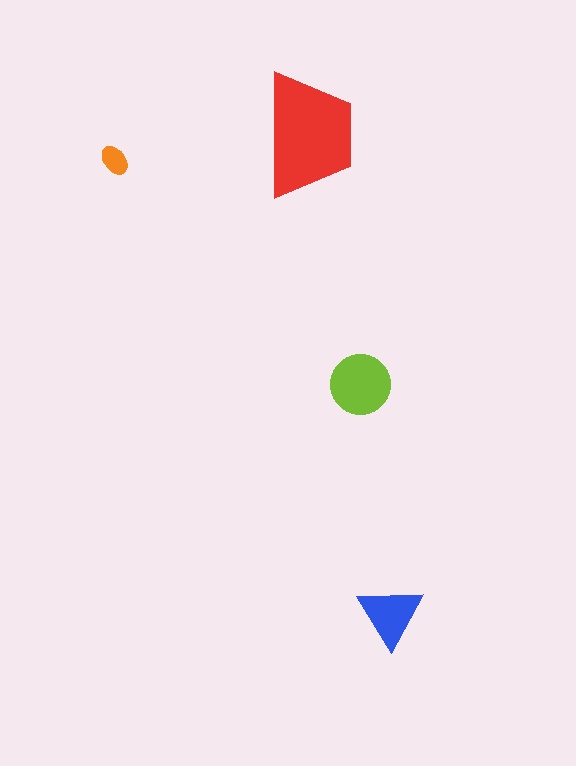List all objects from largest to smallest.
The red trapezoid, the lime circle, the blue triangle, the orange ellipse.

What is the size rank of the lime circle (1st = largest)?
2nd.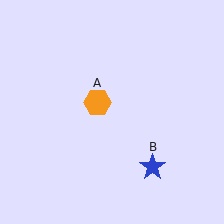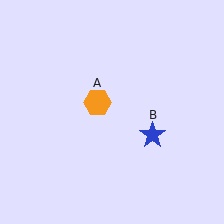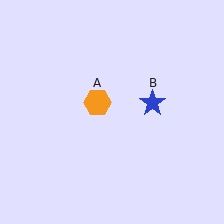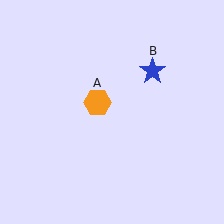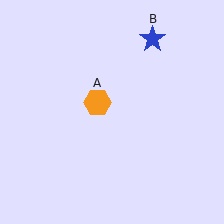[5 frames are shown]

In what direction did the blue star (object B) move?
The blue star (object B) moved up.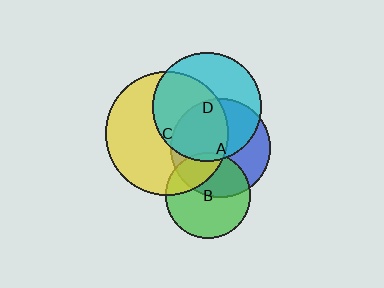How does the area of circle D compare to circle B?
Approximately 1.6 times.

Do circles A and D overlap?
Yes.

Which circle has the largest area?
Circle C (yellow).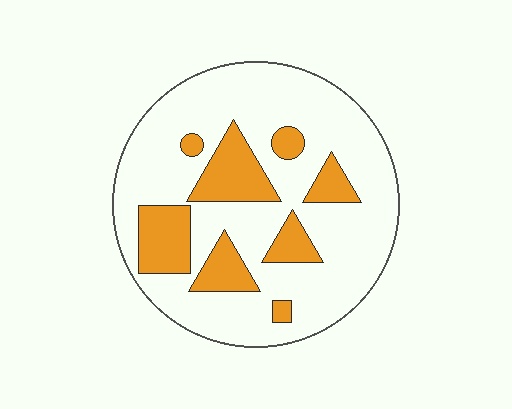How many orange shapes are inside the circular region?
8.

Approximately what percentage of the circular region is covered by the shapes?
Approximately 25%.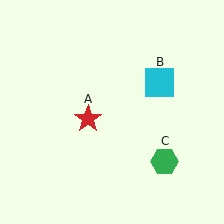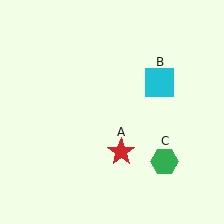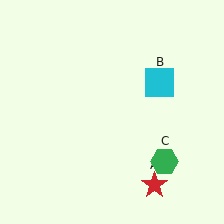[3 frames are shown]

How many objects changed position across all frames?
1 object changed position: red star (object A).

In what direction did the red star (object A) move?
The red star (object A) moved down and to the right.